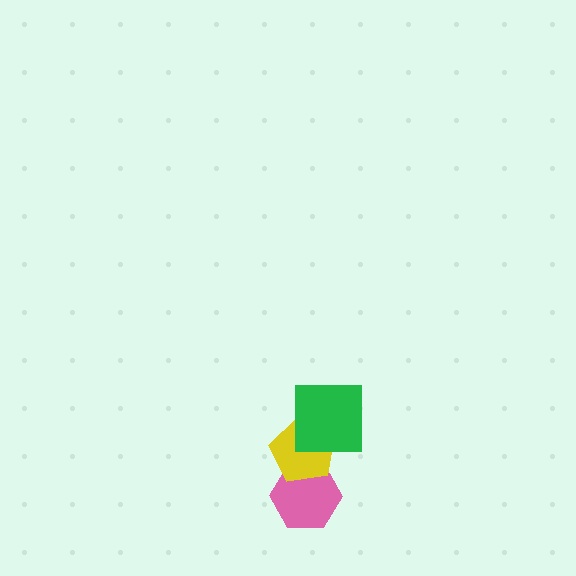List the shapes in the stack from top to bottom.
From top to bottom: the green square, the yellow pentagon, the pink hexagon.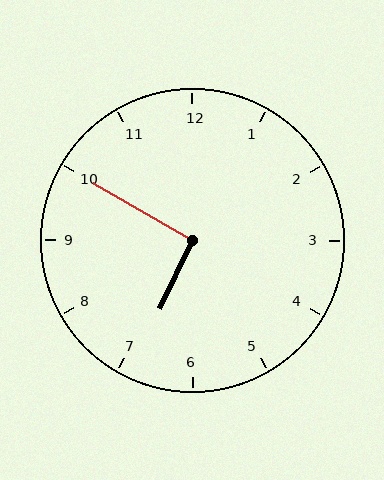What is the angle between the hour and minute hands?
Approximately 95 degrees.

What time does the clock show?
6:50.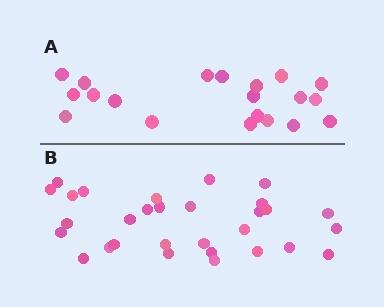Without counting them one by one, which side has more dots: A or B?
Region B (the bottom region) has more dots.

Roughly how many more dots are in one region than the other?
Region B has roughly 10 or so more dots than region A.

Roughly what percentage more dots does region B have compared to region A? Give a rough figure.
About 50% more.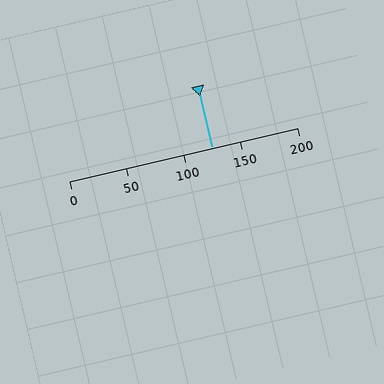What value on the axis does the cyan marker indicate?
The marker indicates approximately 125.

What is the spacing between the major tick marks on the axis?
The major ticks are spaced 50 apart.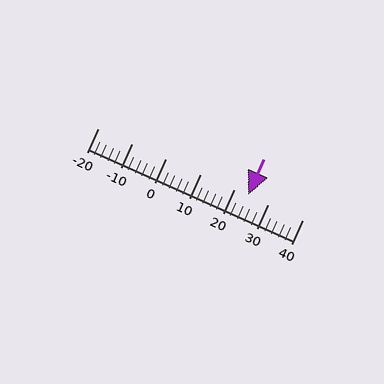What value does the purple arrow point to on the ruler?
The purple arrow points to approximately 24.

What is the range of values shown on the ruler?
The ruler shows values from -20 to 40.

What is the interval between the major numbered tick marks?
The major tick marks are spaced 10 units apart.